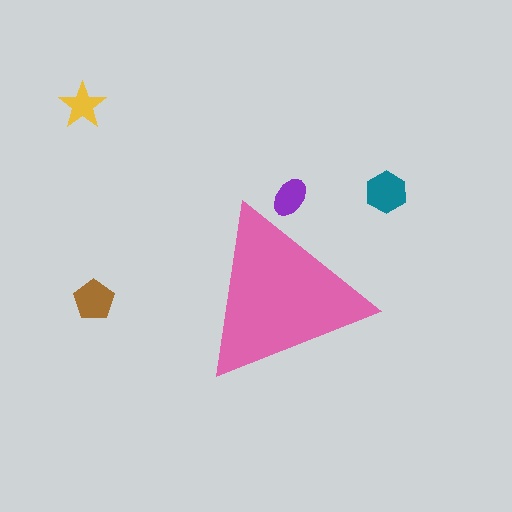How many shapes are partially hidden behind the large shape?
1 shape is partially hidden.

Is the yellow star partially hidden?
No, the yellow star is fully visible.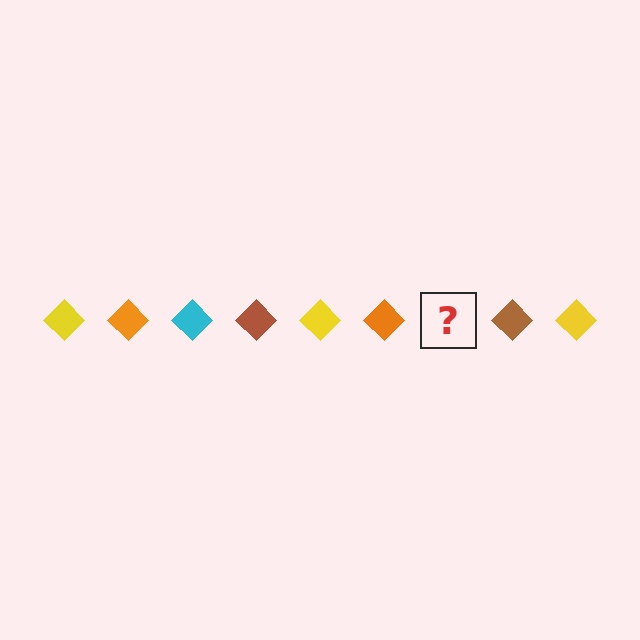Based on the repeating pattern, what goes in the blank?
The blank should be a cyan diamond.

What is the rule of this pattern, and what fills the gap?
The rule is that the pattern cycles through yellow, orange, cyan, brown diamonds. The gap should be filled with a cyan diamond.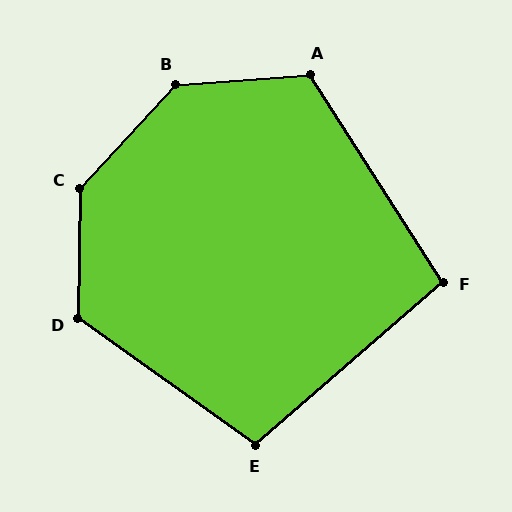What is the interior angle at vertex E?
Approximately 104 degrees (obtuse).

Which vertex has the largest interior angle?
C, at approximately 138 degrees.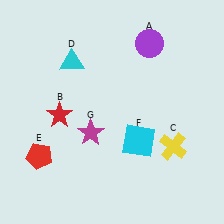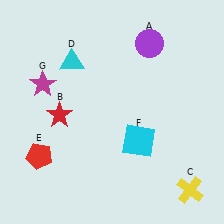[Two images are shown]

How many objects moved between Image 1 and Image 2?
2 objects moved between the two images.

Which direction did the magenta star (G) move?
The magenta star (G) moved up.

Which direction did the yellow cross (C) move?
The yellow cross (C) moved down.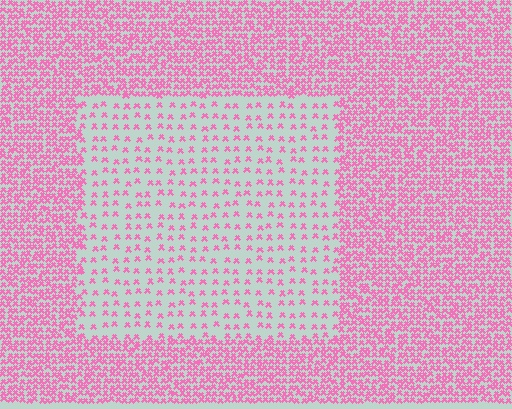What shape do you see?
I see a rectangle.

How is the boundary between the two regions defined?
The boundary is defined by a change in element density (approximately 3.0x ratio). All elements are the same color, size, and shape.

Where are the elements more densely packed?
The elements are more densely packed outside the rectangle boundary.